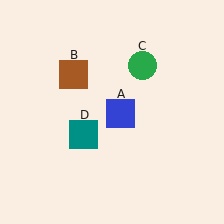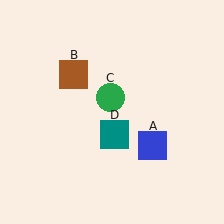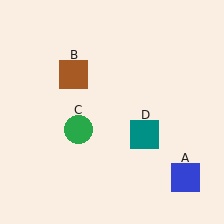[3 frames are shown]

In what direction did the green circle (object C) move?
The green circle (object C) moved down and to the left.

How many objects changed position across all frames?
3 objects changed position: blue square (object A), green circle (object C), teal square (object D).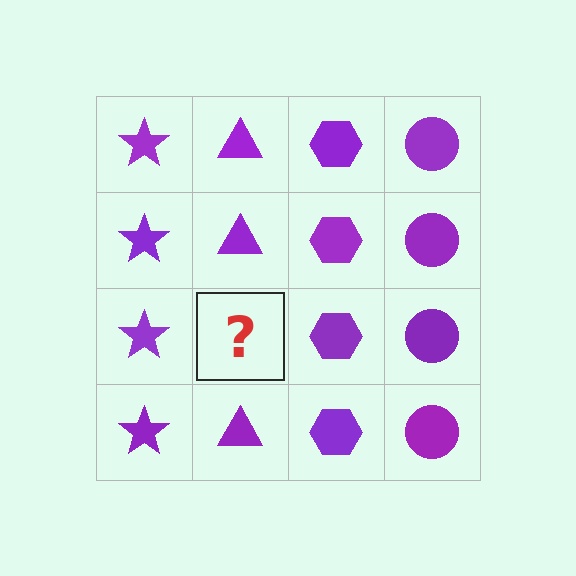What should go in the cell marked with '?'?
The missing cell should contain a purple triangle.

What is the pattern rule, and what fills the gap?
The rule is that each column has a consistent shape. The gap should be filled with a purple triangle.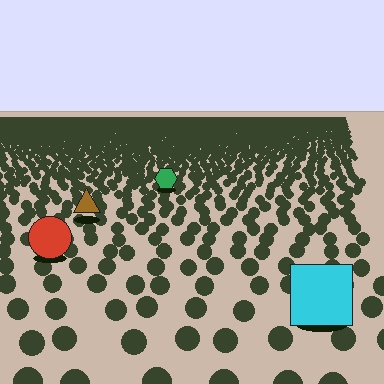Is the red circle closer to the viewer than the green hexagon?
Yes. The red circle is closer — you can tell from the texture gradient: the ground texture is coarser near it.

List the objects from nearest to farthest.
From nearest to farthest: the cyan square, the red circle, the brown triangle, the green hexagon.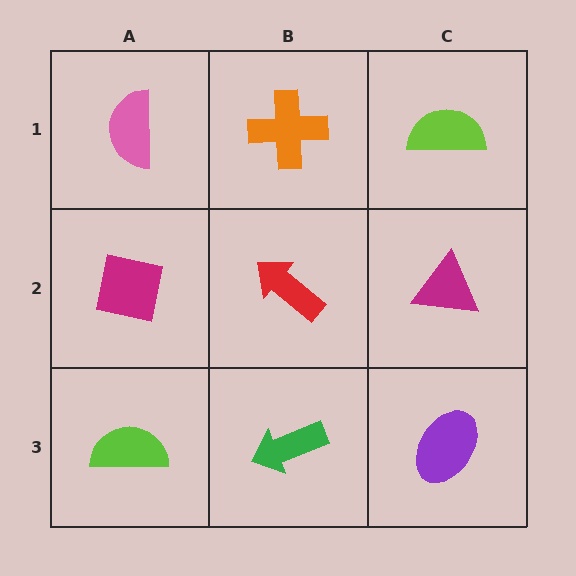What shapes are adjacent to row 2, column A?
A pink semicircle (row 1, column A), a lime semicircle (row 3, column A), a red arrow (row 2, column B).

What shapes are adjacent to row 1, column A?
A magenta square (row 2, column A), an orange cross (row 1, column B).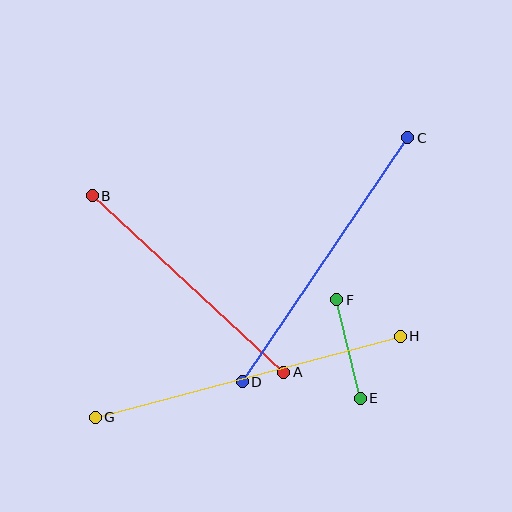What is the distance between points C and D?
The distance is approximately 295 pixels.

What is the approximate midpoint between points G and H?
The midpoint is at approximately (248, 377) pixels.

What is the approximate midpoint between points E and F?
The midpoint is at approximately (349, 349) pixels.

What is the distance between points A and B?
The distance is approximately 260 pixels.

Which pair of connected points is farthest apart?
Points G and H are farthest apart.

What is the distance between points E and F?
The distance is approximately 101 pixels.